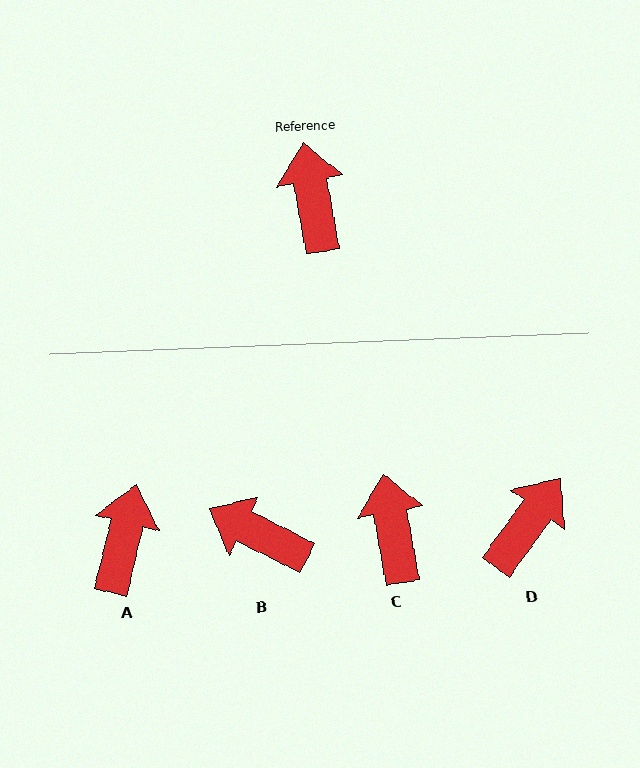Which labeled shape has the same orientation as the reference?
C.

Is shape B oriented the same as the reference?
No, it is off by about 53 degrees.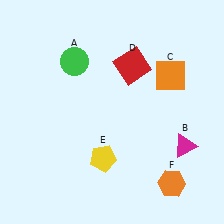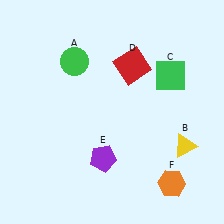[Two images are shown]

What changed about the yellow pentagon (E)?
In Image 1, E is yellow. In Image 2, it changed to purple.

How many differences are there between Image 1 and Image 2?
There are 3 differences between the two images.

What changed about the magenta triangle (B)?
In Image 1, B is magenta. In Image 2, it changed to yellow.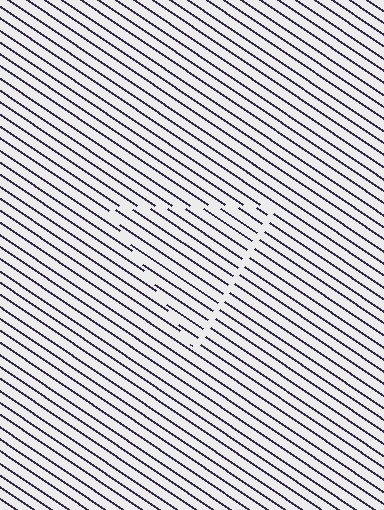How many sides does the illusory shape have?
3 sides — the line-ends trace a triangle.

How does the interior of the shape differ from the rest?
The interior of the shape contains the same grating, shifted by half a period — the contour is defined by the phase discontinuity where line-ends from the inner and outer gratings abut.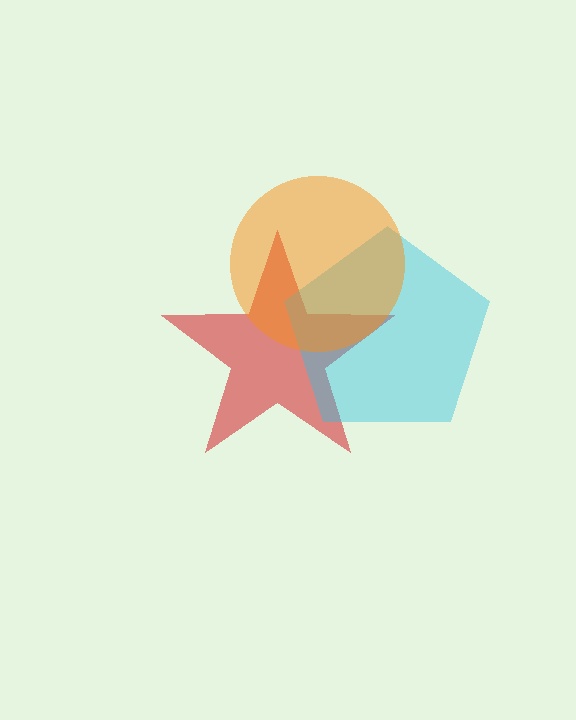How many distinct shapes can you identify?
There are 3 distinct shapes: a red star, a cyan pentagon, an orange circle.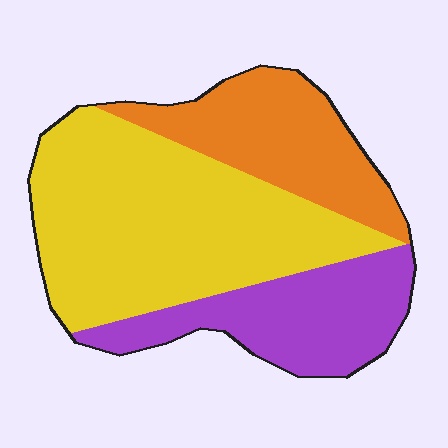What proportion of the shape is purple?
Purple covers 24% of the shape.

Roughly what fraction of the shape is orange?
Orange covers 24% of the shape.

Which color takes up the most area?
Yellow, at roughly 50%.